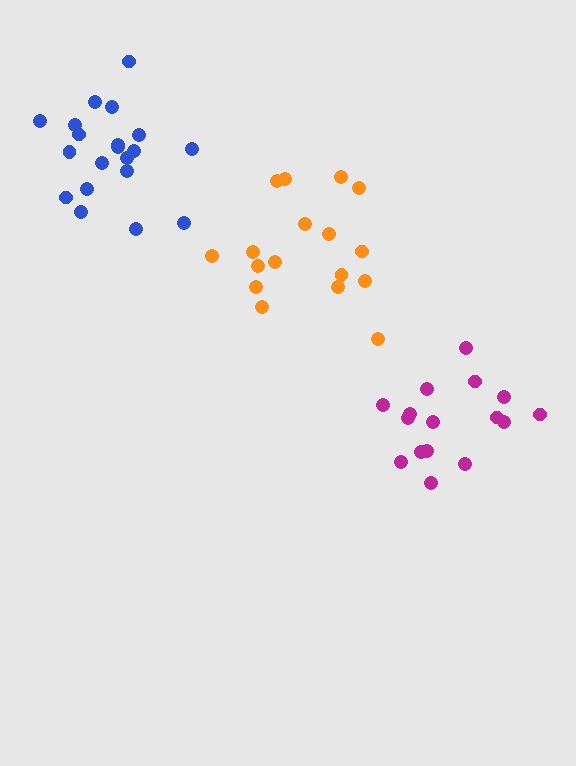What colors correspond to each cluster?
The clusters are colored: orange, magenta, blue.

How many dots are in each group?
Group 1: 17 dots, Group 2: 16 dots, Group 3: 20 dots (53 total).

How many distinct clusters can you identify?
There are 3 distinct clusters.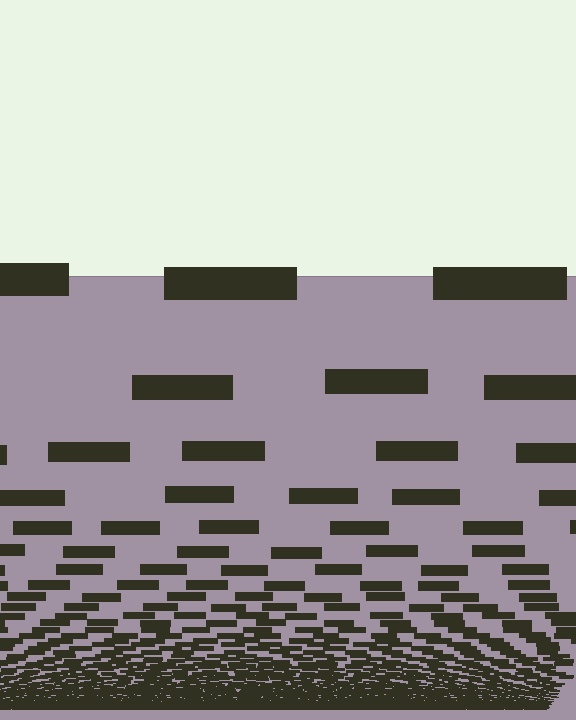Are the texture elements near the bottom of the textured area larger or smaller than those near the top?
Smaller. The gradient is inverted — elements near the bottom are smaller and denser.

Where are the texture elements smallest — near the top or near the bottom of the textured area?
Near the bottom.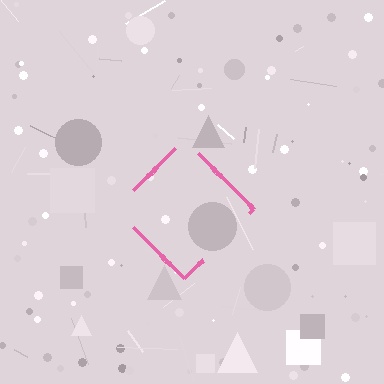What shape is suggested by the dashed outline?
The dashed outline suggests a diamond.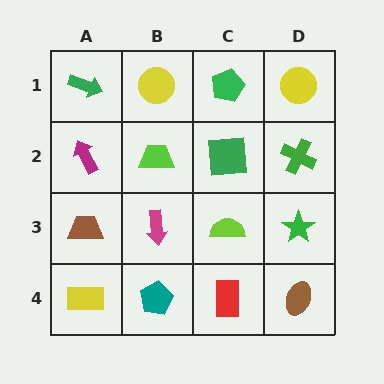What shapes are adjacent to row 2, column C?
A green pentagon (row 1, column C), a lime semicircle (row 3, column C), a lime trapezoid (row 2, column B), a green cross (row 2, column D).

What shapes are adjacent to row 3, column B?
A lime trapezoid (row 2, column B), a teal pentagon (row 4, column B), a brown trapezoid (row 3, column A), a lime semicircle (row 3, column C).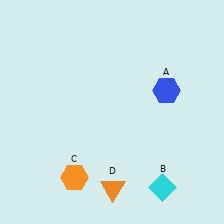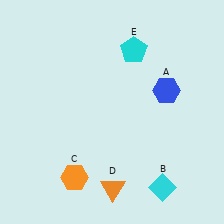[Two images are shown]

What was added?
A cyan pentagon (E) was added in Image 2.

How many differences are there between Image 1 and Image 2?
There is 1 difference between the two images.